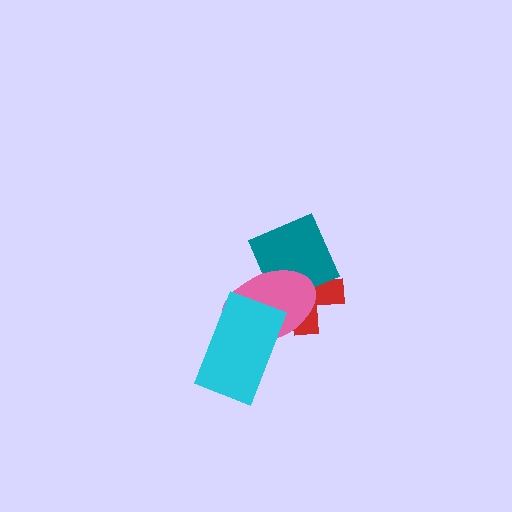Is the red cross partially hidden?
Yes, it is partially covered by another shape.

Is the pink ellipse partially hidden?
Yes, it is partially covered by another shape.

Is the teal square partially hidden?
Yes, it is partially covered by another shape.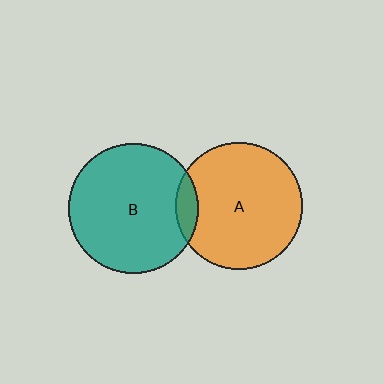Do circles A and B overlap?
Yes.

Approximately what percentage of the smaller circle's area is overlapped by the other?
Approximately 10%.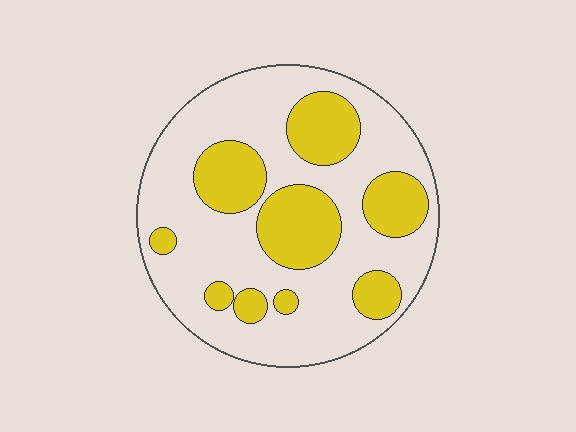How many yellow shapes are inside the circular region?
9.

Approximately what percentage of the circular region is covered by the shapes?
Approximately 30%.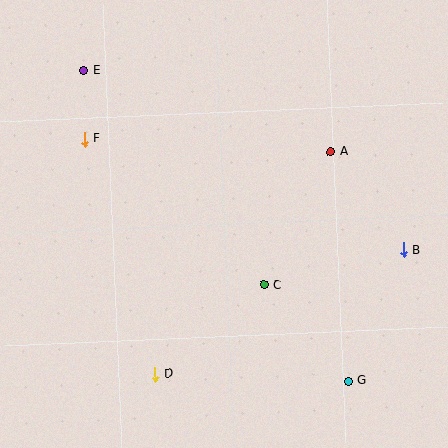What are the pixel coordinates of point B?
Point B is at (404, 250).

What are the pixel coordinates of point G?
Point G is at (348, 381).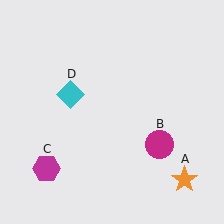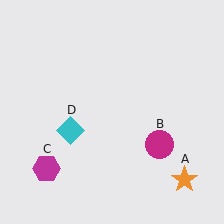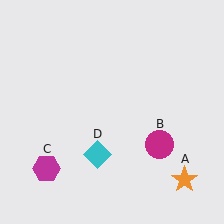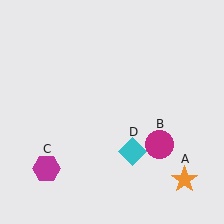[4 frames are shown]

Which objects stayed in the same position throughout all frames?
Orange star (object A) and magenta circle (object B) and magenta hexagon (object C) remained stationary.